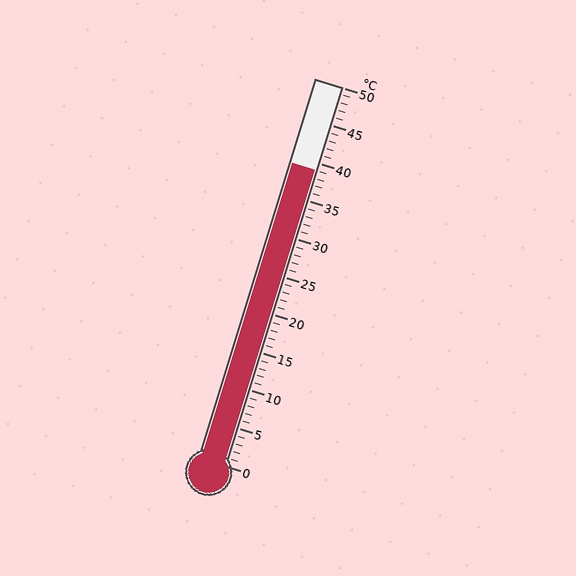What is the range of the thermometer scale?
The thermometer scale ranges from 0°C to 50°C.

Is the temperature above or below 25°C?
The temperature is above 25°C.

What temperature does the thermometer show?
The thermometer shows approximately 39°C.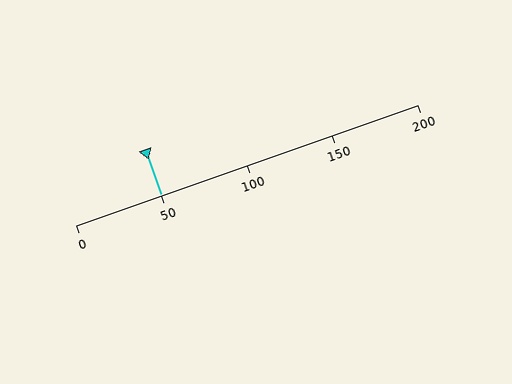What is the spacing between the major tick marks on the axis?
The major ticks are spaced 50 apart.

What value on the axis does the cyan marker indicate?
The marker indicates approximately 50.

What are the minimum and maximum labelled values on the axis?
The axis runs from 0 to 200.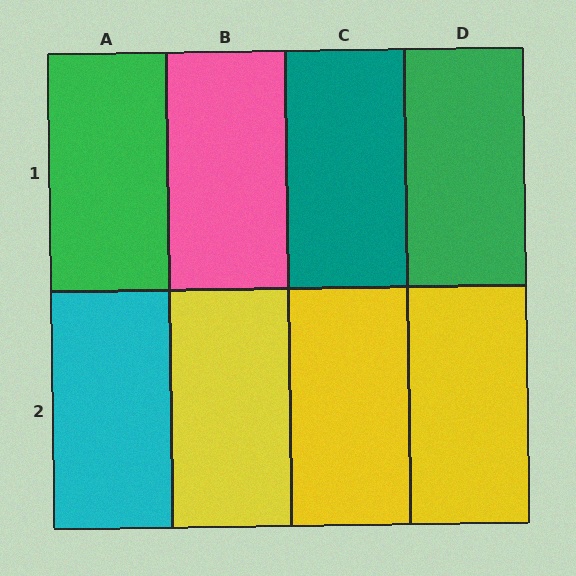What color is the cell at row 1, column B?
Pink.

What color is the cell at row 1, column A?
Green.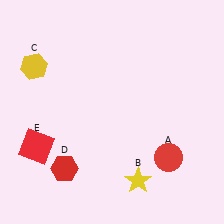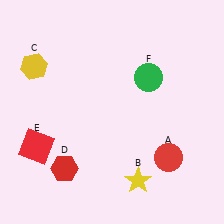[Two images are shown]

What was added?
A green circle (F) was added in Image 2.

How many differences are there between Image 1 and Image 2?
There is 1 difference between the two images.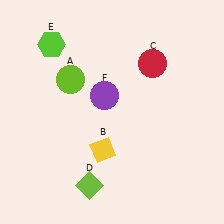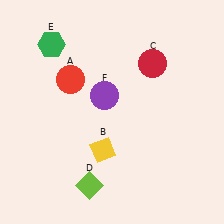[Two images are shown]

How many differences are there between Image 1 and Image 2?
There are 2 differences between the two images.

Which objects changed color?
A changed from lime to red. E changed from lime to green.